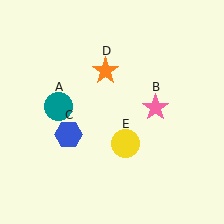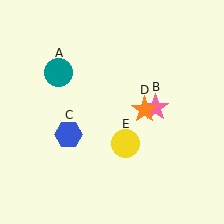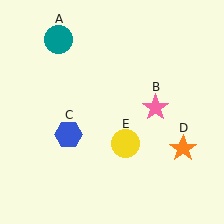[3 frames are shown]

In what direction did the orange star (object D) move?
The orange star (object D) moved down and to the right.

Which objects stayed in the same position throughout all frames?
Pink star (object B) and blue hexagon (object C) and yellow circle (object E) remained stationary.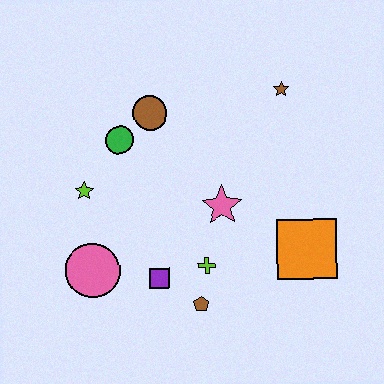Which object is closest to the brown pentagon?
The lime cross is closest to the brown pentagon.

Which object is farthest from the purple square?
The brown star is farthest from the purple square.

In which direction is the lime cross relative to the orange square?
The lime cross is to the left of the orange square.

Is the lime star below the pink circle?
No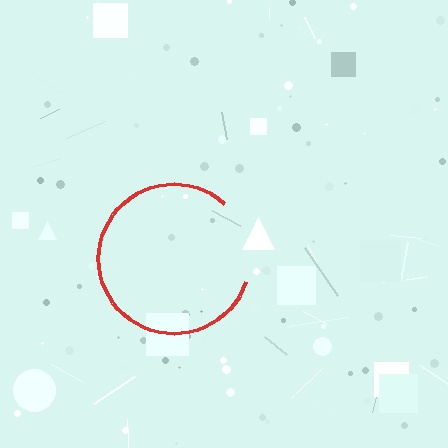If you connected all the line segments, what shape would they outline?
They would outline a circle.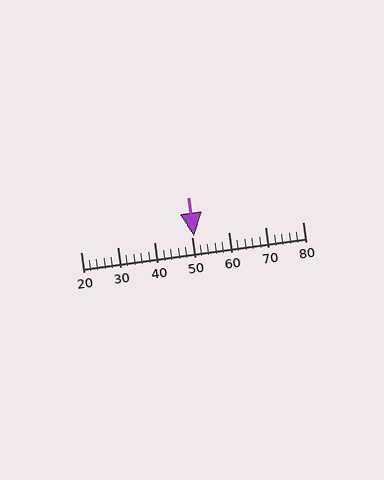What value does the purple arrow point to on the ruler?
The purple arrow points to approximately 51.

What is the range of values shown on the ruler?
The ruler shows values from 20 to 80.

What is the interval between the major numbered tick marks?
The major tick marks are spaced 10 units apart.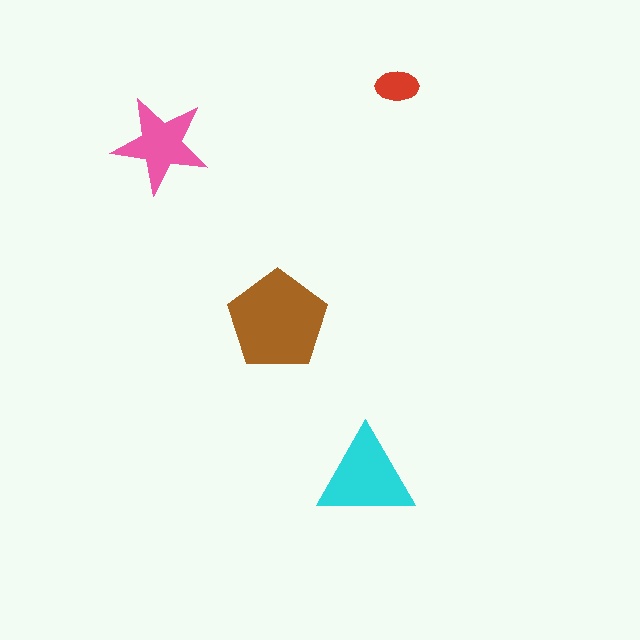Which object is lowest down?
The cyan triangle is bottommost.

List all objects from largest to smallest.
The brown pentagon, the cyan triangle, the pink star, the red ellipse.